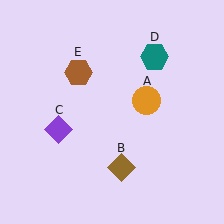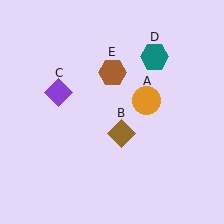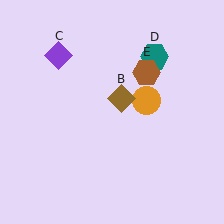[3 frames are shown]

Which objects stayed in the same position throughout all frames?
Orange circle (object A) and teal hexagon (object D) remained stationary.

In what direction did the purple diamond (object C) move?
The purple diamond (object C) moved up.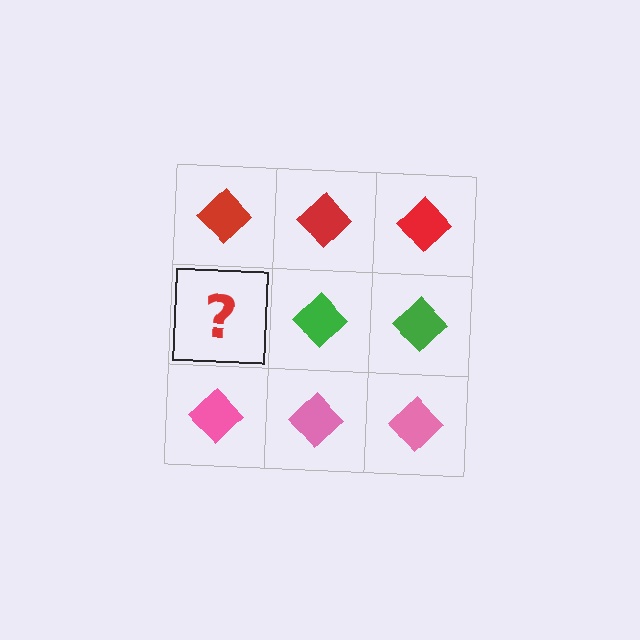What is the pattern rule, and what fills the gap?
The rule is that each row has a consistent color. The gap should be filled with a green diamond.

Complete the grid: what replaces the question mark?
The question mark should be replaced with a green diamond.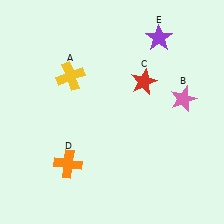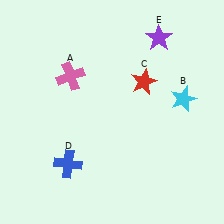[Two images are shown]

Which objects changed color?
A changed from yellow to pink. B changed from pink to cyan. D changed from orange to blue.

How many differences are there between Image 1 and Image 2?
There are 3 differences between the two images.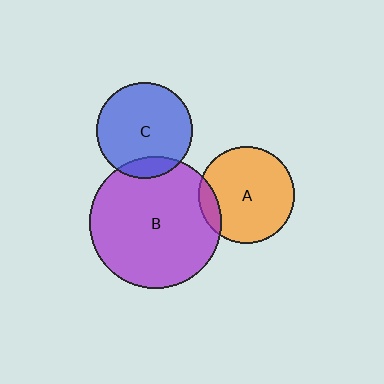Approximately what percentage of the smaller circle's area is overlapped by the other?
Approximately 10%.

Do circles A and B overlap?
Yes.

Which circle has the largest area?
Circle B (purple).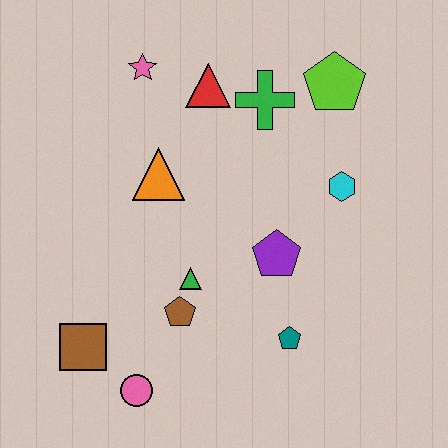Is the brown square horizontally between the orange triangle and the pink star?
No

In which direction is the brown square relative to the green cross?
The brown square is below the green cross.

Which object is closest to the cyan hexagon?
The purple pentagon is closest to the cyan hexagon.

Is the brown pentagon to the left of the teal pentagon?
Yes